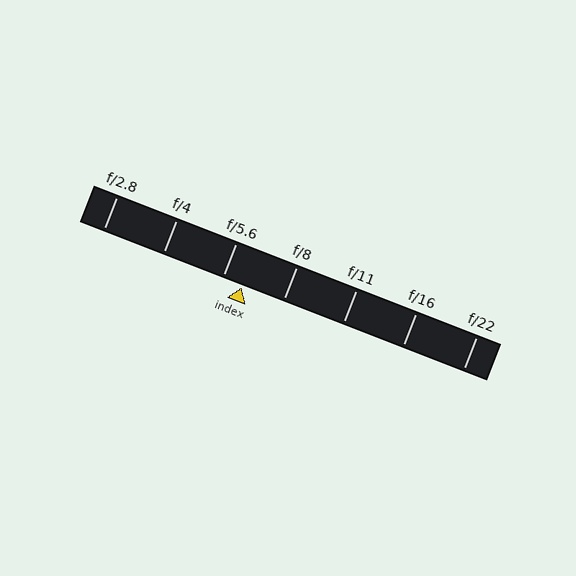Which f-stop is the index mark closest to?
The index mark is closest to f/5.6.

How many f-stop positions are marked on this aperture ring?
There are 7 f-stop positions marked.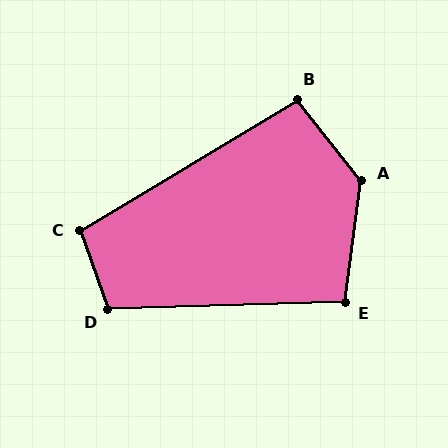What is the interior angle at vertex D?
Approximately 108 degrees (obtuse).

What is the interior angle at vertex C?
Approximately 102 degrees (obtuse).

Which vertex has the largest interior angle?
A, at approximately 134 degrees.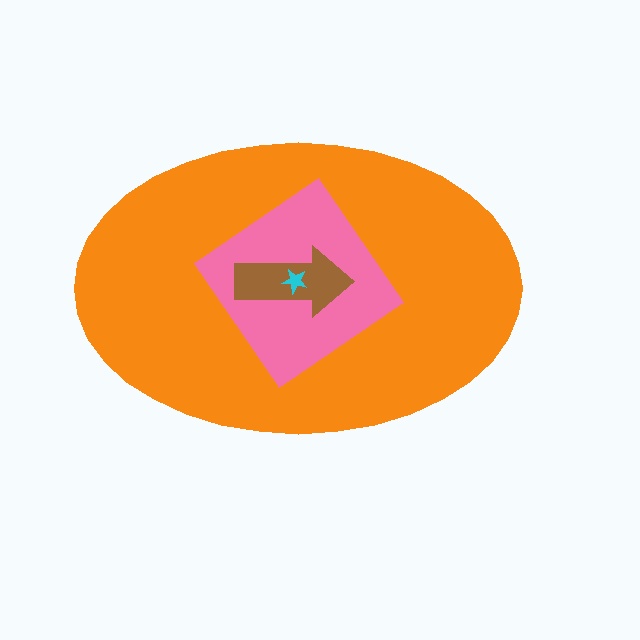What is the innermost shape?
The cyan star.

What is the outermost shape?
The orange ellipse.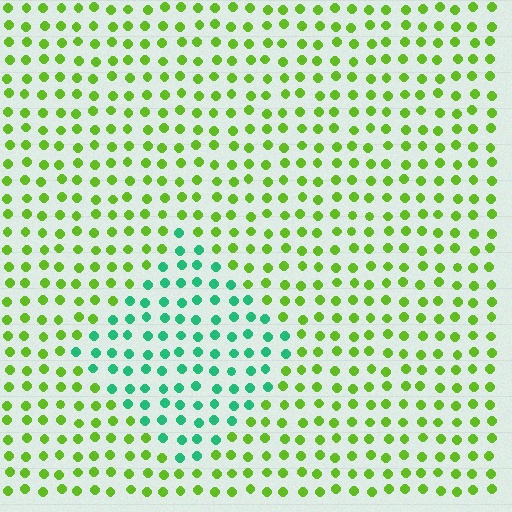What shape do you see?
I see a diamond.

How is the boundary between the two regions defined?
The boundary is defined purely by a slight shift in hue (about 58 degrees). Spacing, size, and orientation are identical on both sides.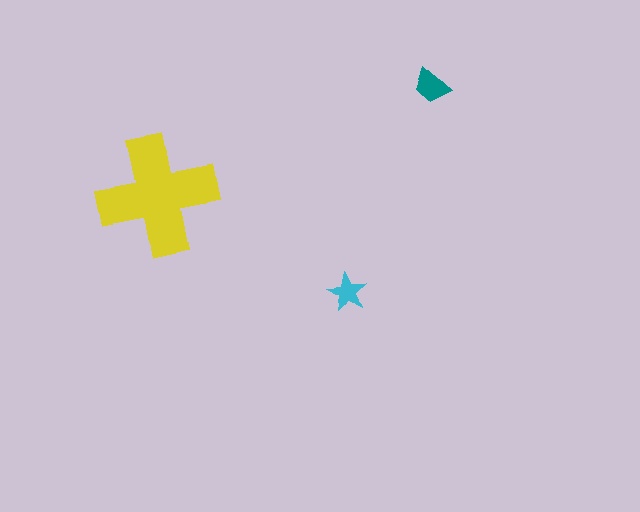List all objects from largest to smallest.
The yellow cross, the teal trapezoid, the cyan star.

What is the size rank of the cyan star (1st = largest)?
3rd.